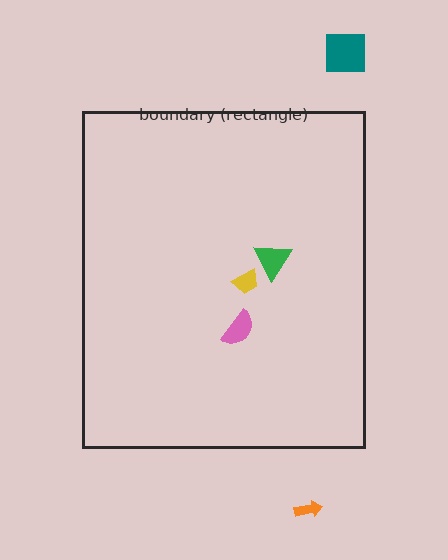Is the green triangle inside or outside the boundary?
Inside.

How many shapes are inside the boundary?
3 inside, 2 outside.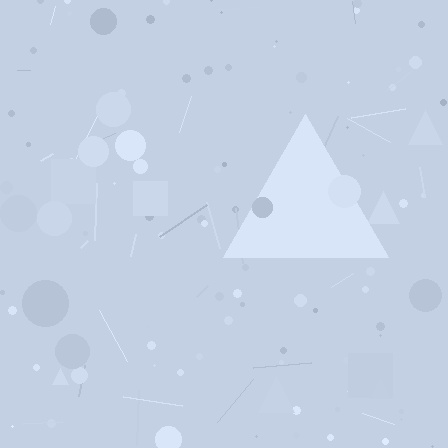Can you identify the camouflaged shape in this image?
The camouflaged shape is a triangle.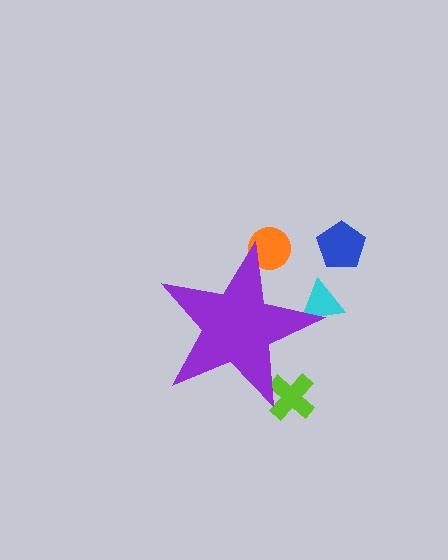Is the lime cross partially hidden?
Yes, the lime cross is partially hidden behind the purple star.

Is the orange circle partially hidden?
Yes, the orange circle is partially hidden behind the purple star.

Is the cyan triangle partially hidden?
Yes, the cyan triangle is partially hidden behind the purple star.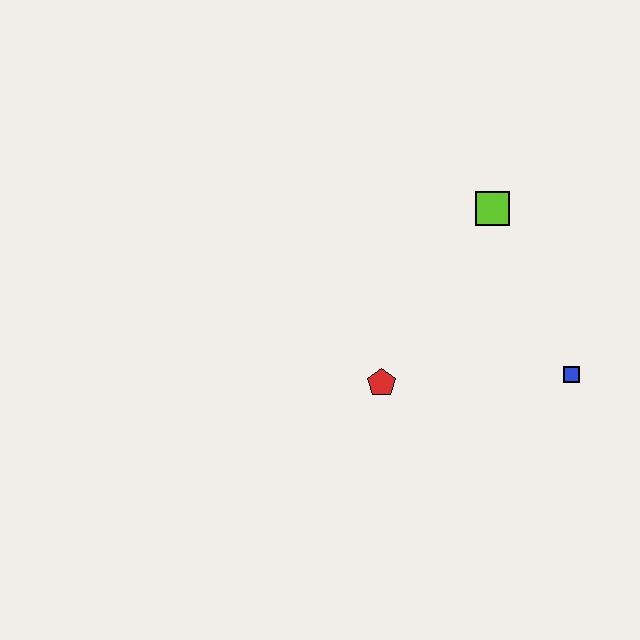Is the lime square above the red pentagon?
Yes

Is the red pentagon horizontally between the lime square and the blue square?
No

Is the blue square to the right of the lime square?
Yes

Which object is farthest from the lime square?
The red pentagon is farthest from the lime square.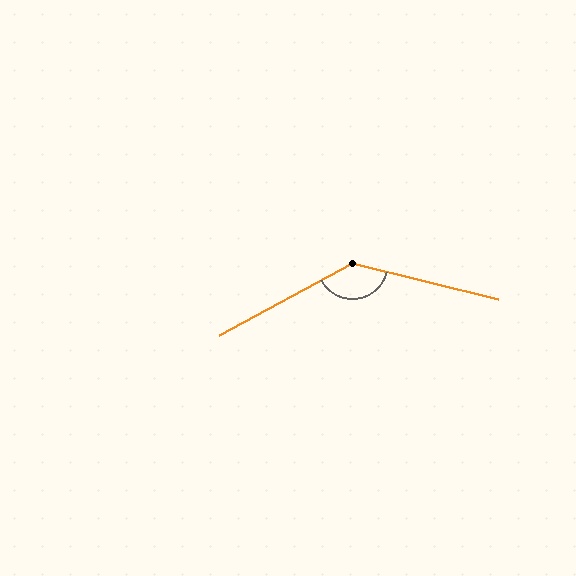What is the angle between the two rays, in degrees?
Approximately 137 degrees.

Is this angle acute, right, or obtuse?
It is obtuse.